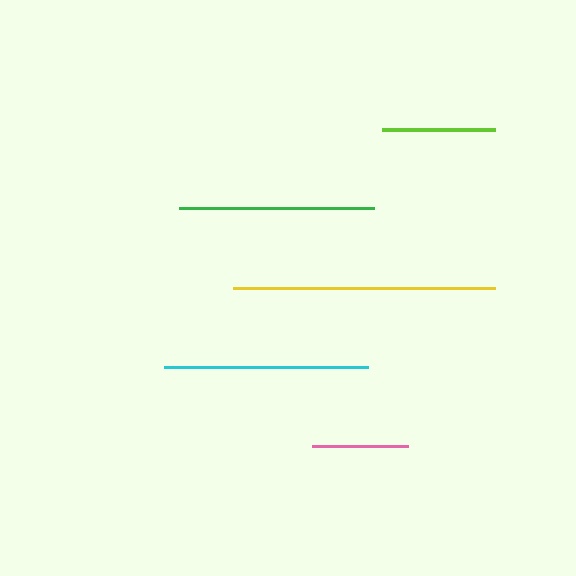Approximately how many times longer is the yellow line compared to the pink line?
The yellow line is approximately 2.7 times the length of the pink line.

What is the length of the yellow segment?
The yellow segment is approximately 262 pixels long.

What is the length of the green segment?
The green segment is approximately 194 pixels long.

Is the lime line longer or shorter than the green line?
The green line is longer than the lime line.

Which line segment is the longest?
The yellow line is the longest at approximately 262 pixels.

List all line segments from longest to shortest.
From longest to shortest: yellow, cyan, green, lime, pink.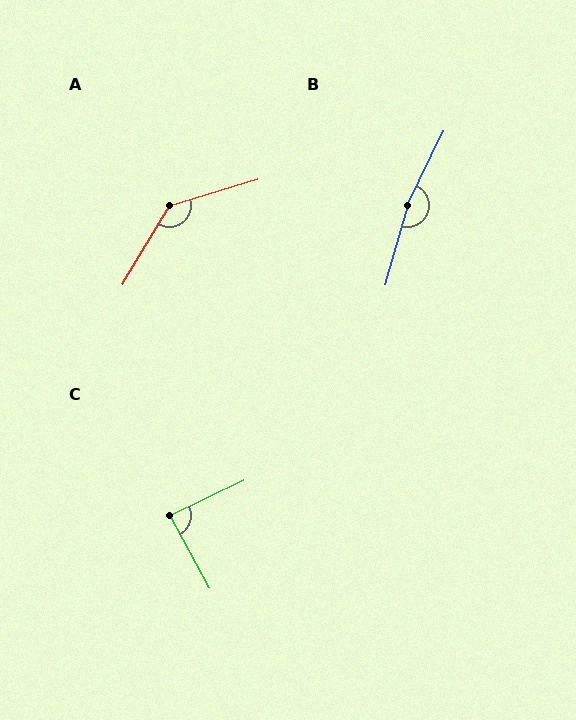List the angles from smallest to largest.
C (86°), A (137°), B (170°).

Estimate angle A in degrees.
Approximately 137 degrees.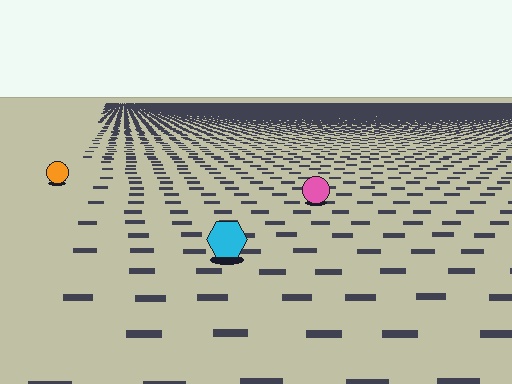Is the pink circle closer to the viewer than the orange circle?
Yes. The pink circle is closer — you can tell from the texture gradient: the ground texture is coarser near it.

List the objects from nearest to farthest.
From nearest to farthest: the cyan hexagon, the pink circle, the orange circle.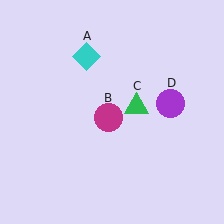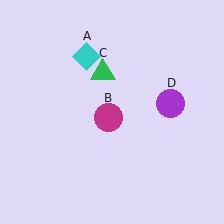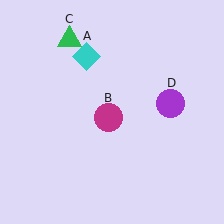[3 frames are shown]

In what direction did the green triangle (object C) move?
The green triangle (object C) moved up and to the left.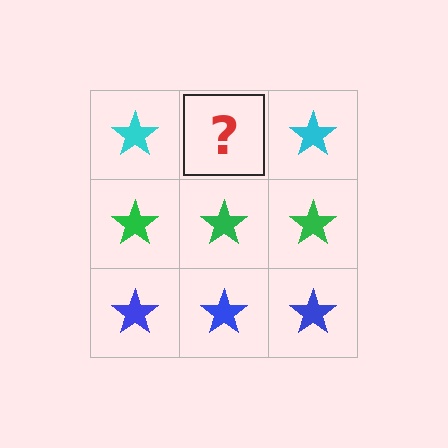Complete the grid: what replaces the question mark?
The question mark should be replaced with a cyan star.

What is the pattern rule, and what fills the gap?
The rule is that each row has a consistent color. The gap should be filled with a cyan star.